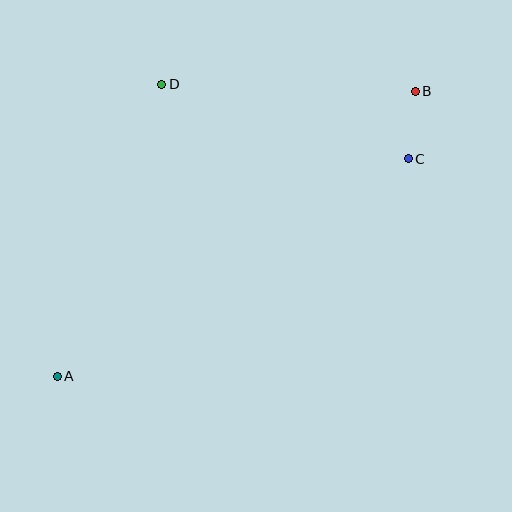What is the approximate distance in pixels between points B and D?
The distance between B and D is approximately 253 pixels.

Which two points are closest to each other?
Points B and C are closest to each other.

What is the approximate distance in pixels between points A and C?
The distance between A and C is approximately 413 pixels.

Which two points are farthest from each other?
Points A and B are farthest from each other.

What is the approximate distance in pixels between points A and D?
The distance between A and D is approximately 310 pixels.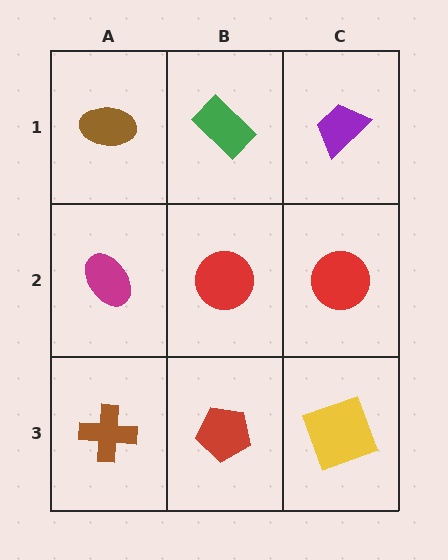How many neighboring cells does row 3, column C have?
2.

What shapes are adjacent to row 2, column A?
A brown ellipse (row 1, column A), a brown cross (row 3, column A), a red circle (row 2, column B).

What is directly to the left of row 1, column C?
A green rectangle.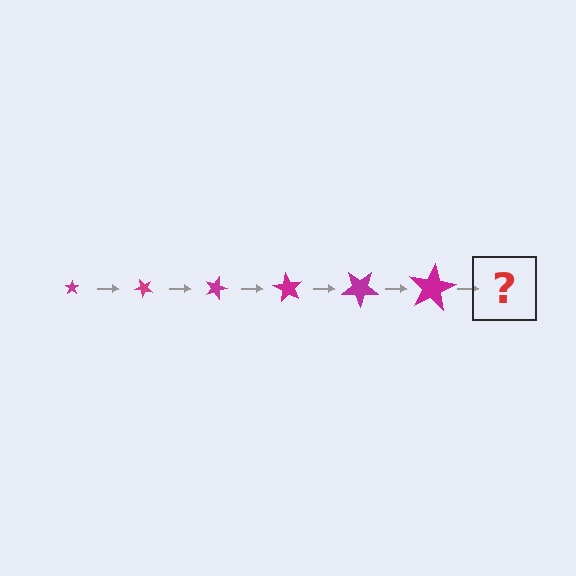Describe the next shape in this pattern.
It should be a star, larger than the previous one and rotated 270 degrees from the start.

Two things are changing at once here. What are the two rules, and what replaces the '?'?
The two rules are that the star grows larger each step and it rotates 45 degrees each step. The '?' should be a star, larger than the previous one and rotated 270 degrees from the start.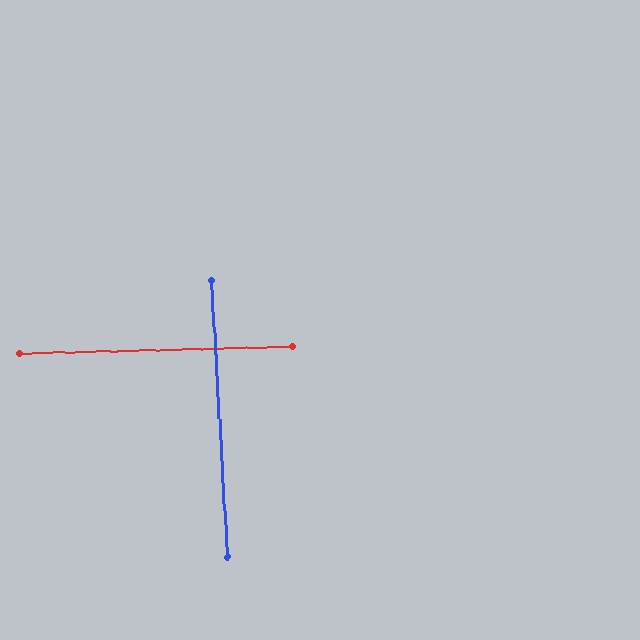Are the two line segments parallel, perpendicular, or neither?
Perpendicular — they meet at approximately 88°.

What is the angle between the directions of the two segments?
Approximately 88 degrees.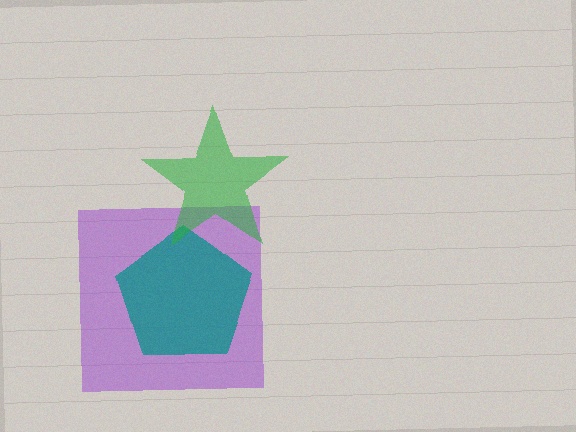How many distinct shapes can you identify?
There are 3 distinct shapes: a purple square, a teal pentagon, a green star.